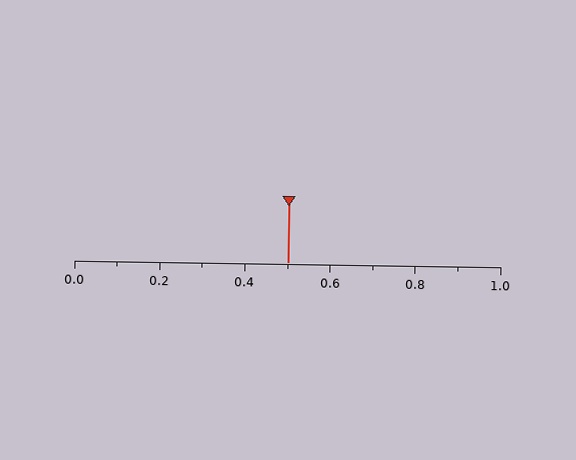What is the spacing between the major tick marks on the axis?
The major ticks are spaced 0.2 apart.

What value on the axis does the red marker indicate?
The marker indicates approximately 0.5.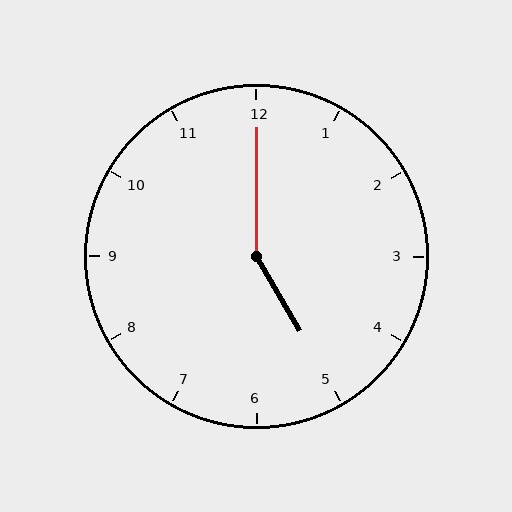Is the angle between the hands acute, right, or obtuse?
It is obtuse.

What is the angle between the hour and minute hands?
Approximately 150 degrees.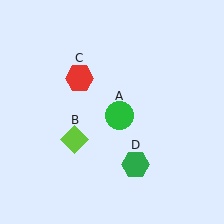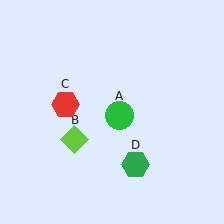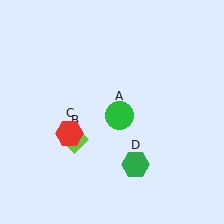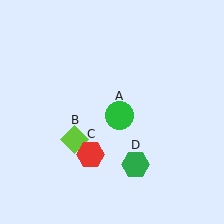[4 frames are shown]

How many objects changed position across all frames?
1 object changed position: red hexagon (object C).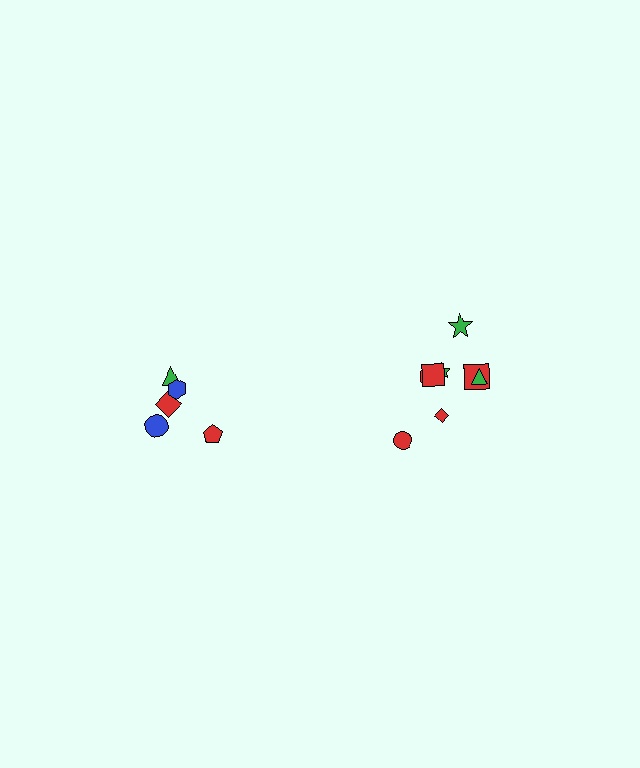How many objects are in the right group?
There are 8 objects.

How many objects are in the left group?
There are 5 objects.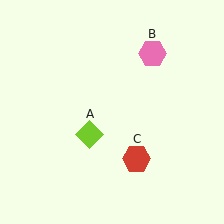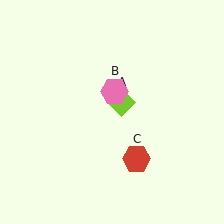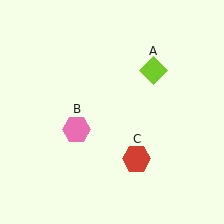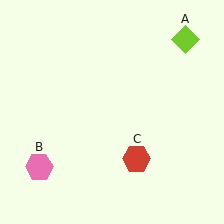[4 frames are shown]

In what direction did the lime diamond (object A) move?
The lime diamond (object A) moved up and to the right.